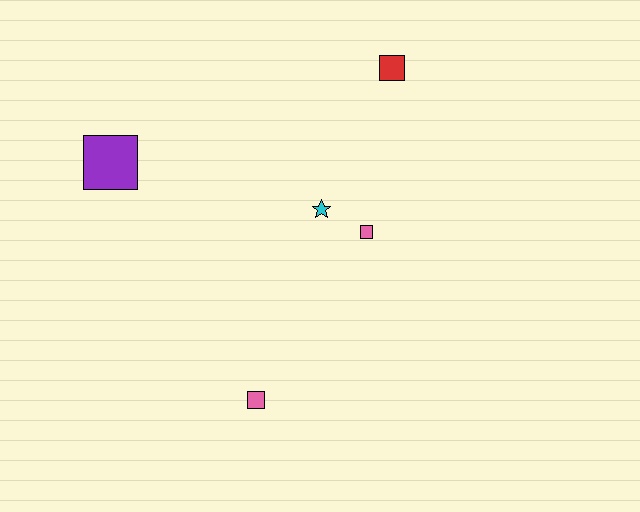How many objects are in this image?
There are 5 objects.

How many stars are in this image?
There is 1 star.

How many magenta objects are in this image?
There are no magenta objects.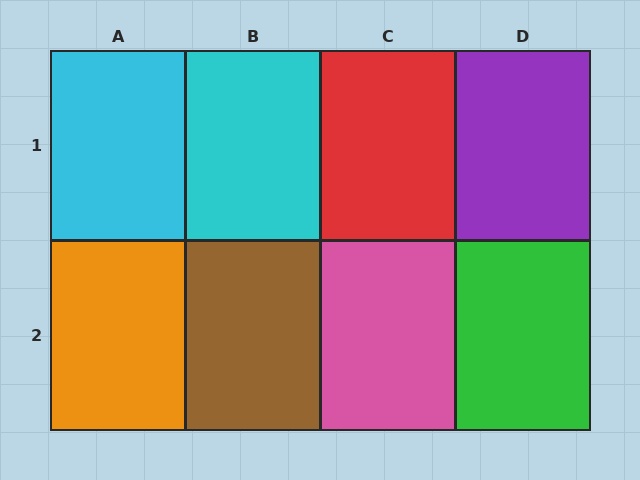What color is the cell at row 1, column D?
Purple.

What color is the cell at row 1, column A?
Cyan.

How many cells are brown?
1 cell is brown.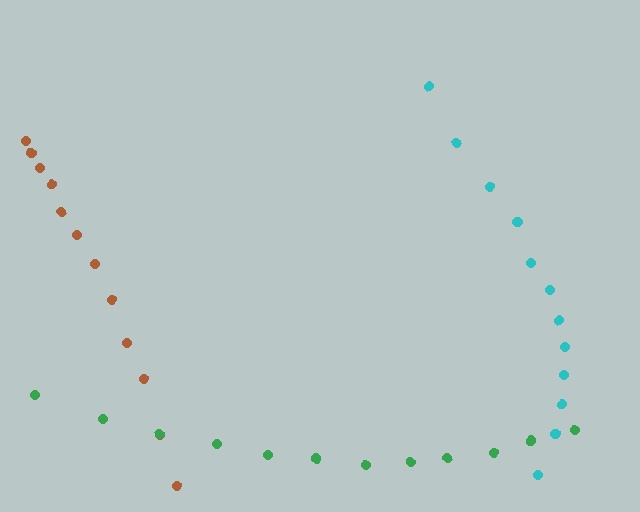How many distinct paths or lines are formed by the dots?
There are 3 distinct paths.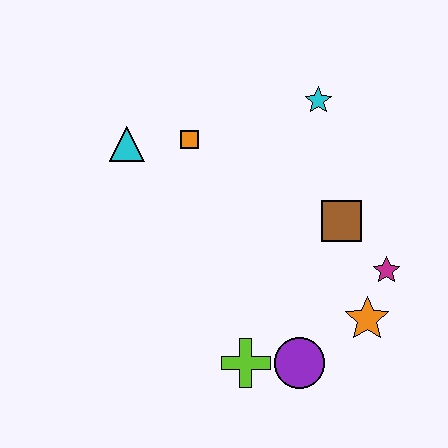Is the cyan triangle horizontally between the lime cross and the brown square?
No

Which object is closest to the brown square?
The magenta star is closest to the brown square.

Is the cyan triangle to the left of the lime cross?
Yes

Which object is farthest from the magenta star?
The cyan triangle is farthest from the magenta star.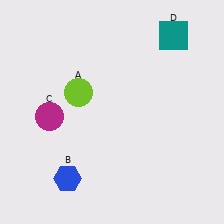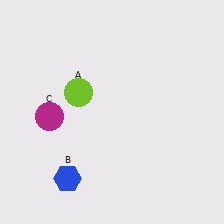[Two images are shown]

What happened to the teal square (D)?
The teal square (D) was removed in Image 2. It was in the top-right area of Image 1.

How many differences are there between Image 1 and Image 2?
There is 1 difference between the two images.